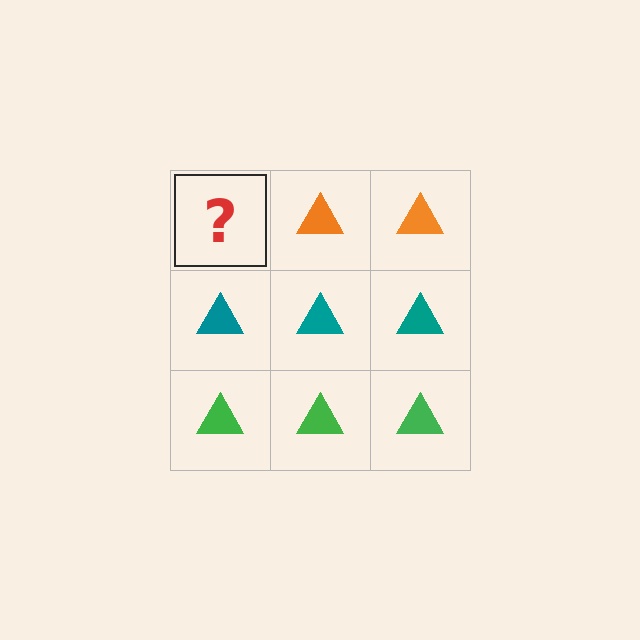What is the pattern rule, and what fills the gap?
The rule is that each row has a consistent color. The gap should be filled with an orange triangle.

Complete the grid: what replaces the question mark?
The question mark should be replaced with an orange triangle.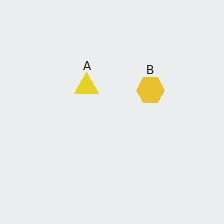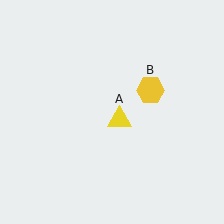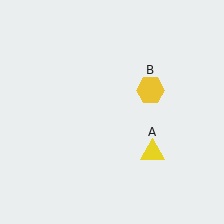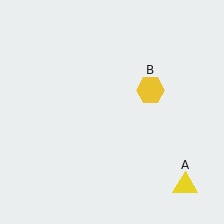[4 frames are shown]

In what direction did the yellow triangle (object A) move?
The yellow triangle (object A) moved down and to the right.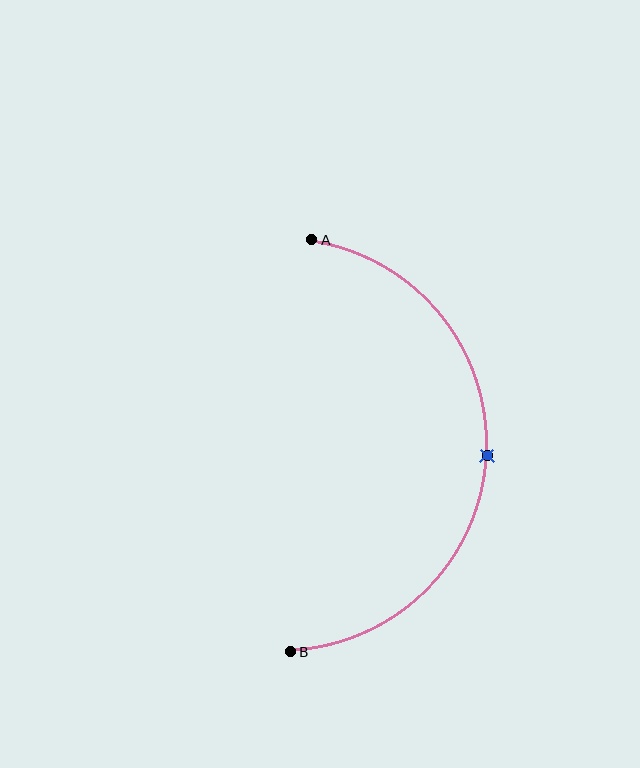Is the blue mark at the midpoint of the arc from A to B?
Yes. The blue mark lies on the arc at equal arc-length from both A and B — it is the arc midpoint.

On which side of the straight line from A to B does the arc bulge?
The arc bulges to the right of the straight line connecting A and B.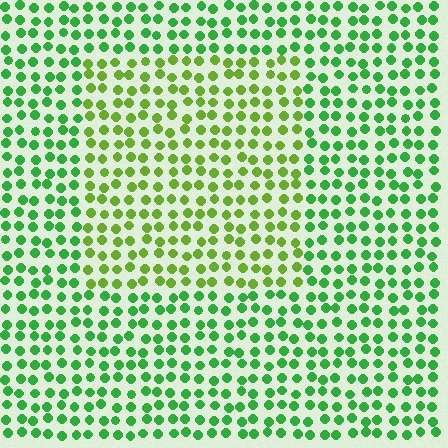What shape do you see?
I see a rectangle.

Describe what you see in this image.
The image is filled with small green elements in a uniform arrangement. A rectangle-shaped region is visible where the elements are tinted to a slightly different hue, forming a subtle color boundary.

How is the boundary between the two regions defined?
The boundary is defined purely by a slight shift in hue (about 34 degrees). Spacing, size, and orientation are identical on both sides.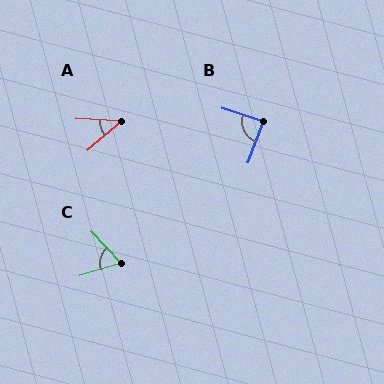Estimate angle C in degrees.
Approximately 64 degrees.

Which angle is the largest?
B, at approximately 87 degrees.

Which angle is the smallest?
A, at approximately 44 degrees.